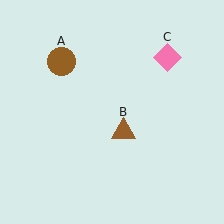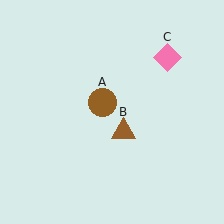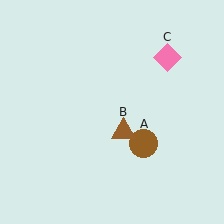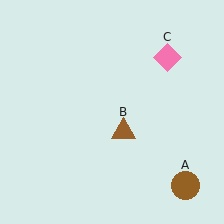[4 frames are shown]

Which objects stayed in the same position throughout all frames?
Brown triangle (object B) and pink diamond (object C) remained stationary.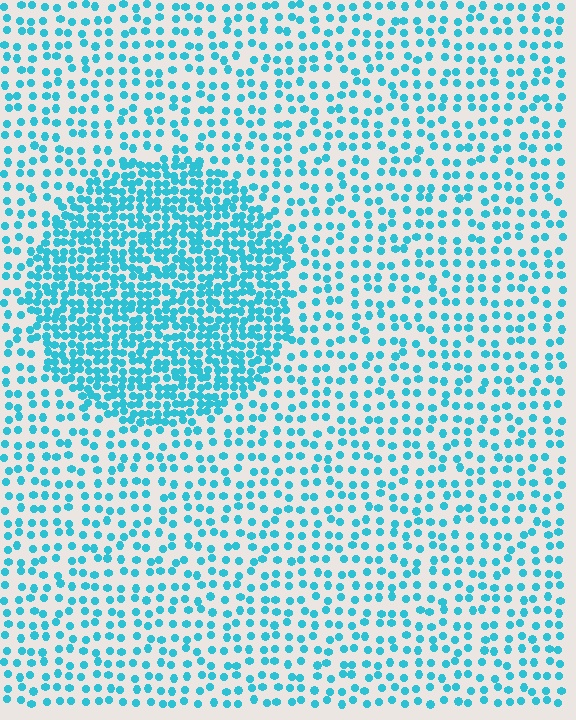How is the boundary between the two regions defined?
The boundary is defined by a change in element density (approximately 2.3x ratio). All elements are the same color, size, and shape.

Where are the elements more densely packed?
The elements are more densely packed inside the circle boundary.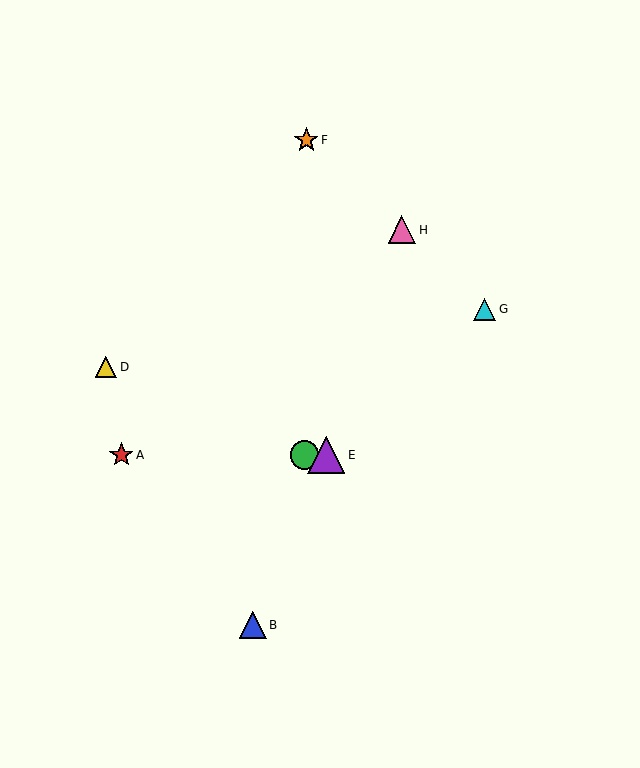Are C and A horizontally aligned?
Yes, both are at y≈455.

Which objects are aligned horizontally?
Objects A, C, E are aligned horizontally.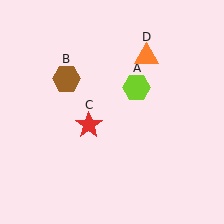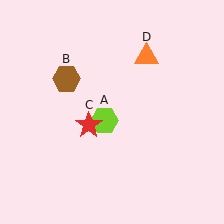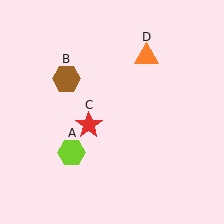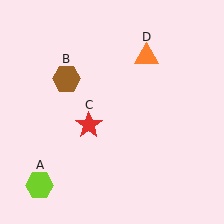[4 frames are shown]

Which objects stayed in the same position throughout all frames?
Brown hexagon (object B) and red star (object C) and orange triangle (object D) remained stationary.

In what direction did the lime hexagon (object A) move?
The lime hexagon (object A) moved down and to the left.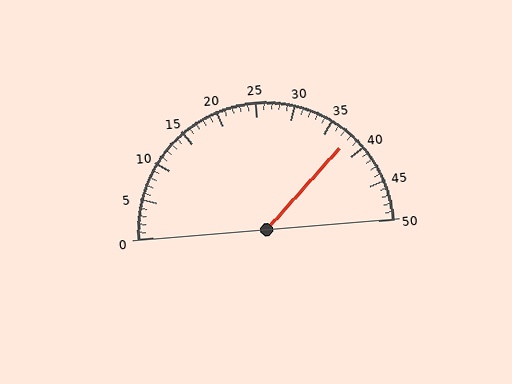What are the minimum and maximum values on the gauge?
The gauge ranges from 0 to 50.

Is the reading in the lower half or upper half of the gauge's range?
The reading is in the upper half of the range (0 to 50).